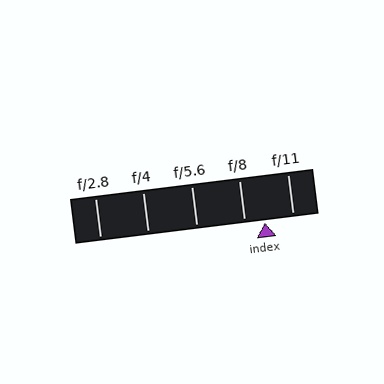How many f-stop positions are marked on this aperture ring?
There are 5 f-stop positions marked.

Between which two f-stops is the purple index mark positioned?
The index mark is between f/8 and f/11.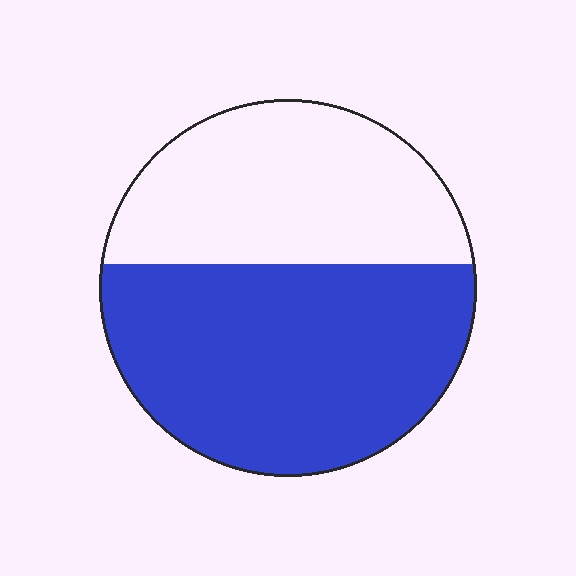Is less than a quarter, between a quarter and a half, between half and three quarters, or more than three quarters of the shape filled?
Between half and three quarters.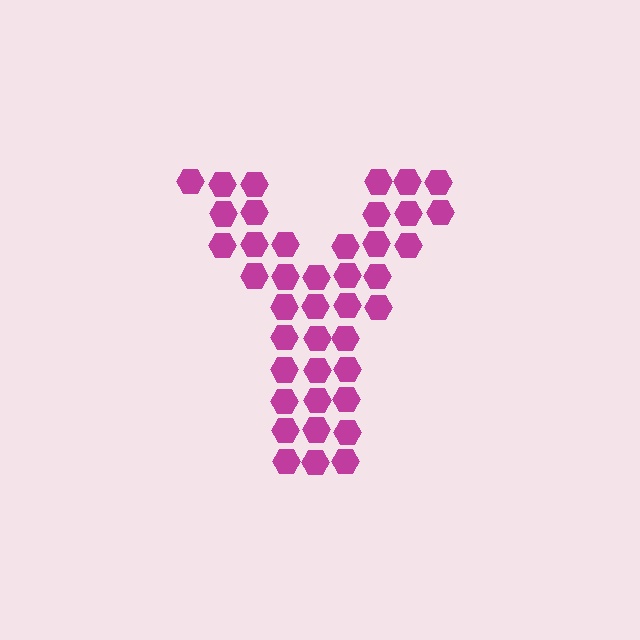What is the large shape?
The large shape is the letter Y.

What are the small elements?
The small elements are hexagons.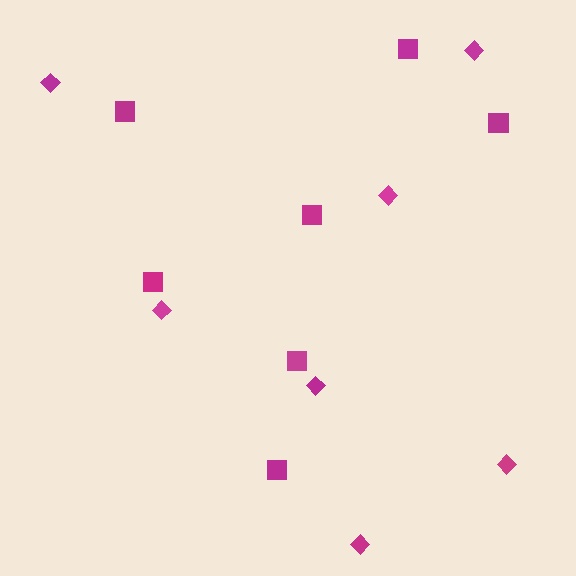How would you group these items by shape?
There are 2 groups: one group of squares (7) and one group of diamonds (7).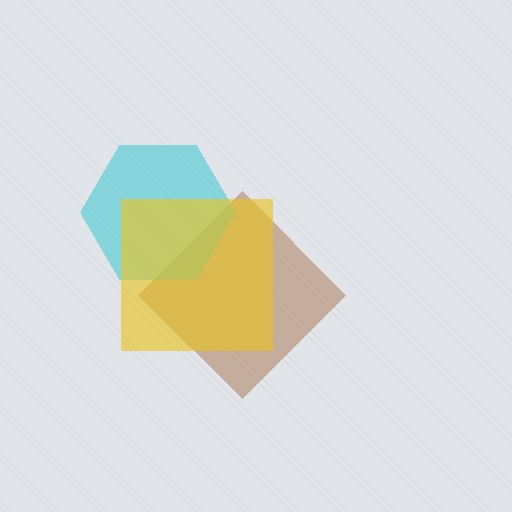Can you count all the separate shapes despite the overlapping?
Yes, there are 3 separate shapes.